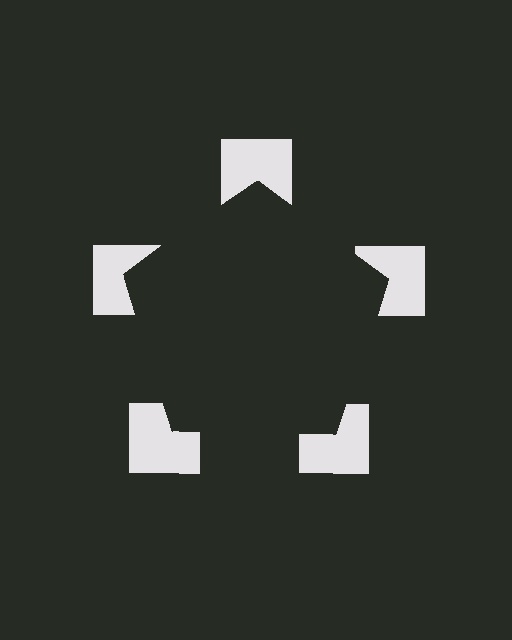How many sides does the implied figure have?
5 sides.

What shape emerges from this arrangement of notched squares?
An illusory pentagon — its edges are inferred from the aligned wedge cuts in the notched squares, not physically drawn.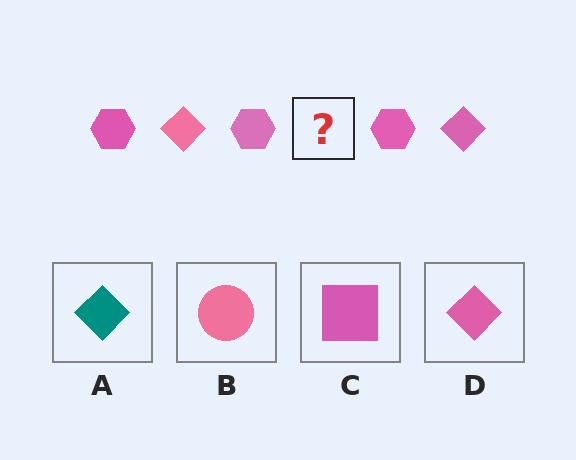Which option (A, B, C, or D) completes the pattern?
D.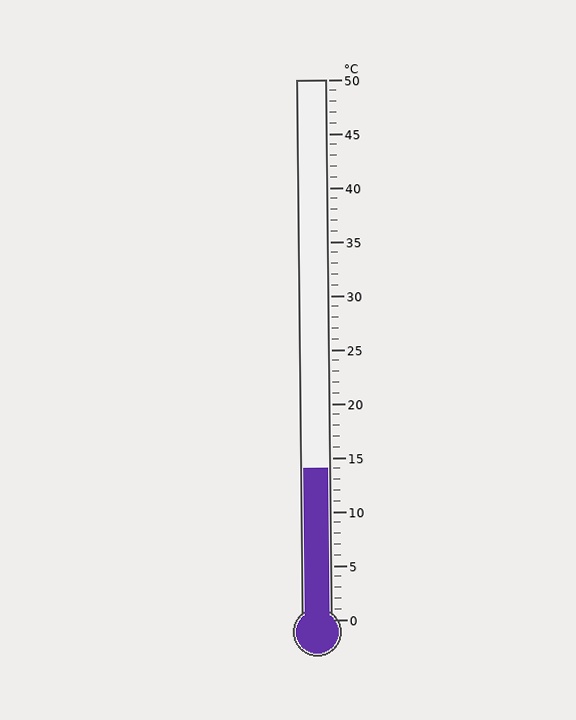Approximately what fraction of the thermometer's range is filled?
The thermometer is filled to approximately 30% of its range.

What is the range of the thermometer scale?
The thermometer scale ranges from 0°C to 50°C.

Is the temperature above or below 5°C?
The temperature is above 5°C.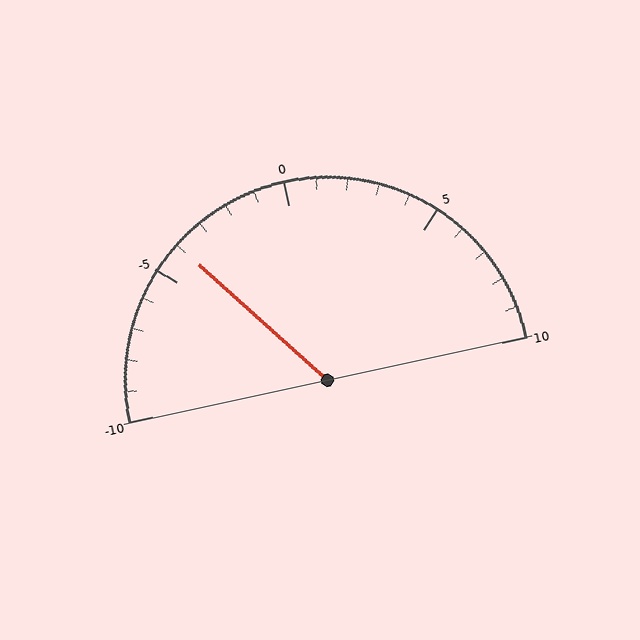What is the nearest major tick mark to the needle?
The nearest major tick mark is -5.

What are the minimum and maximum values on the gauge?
The gauge ranges from -10 to 10.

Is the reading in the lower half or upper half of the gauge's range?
The reading is in the lower half of the range (-10 to 10).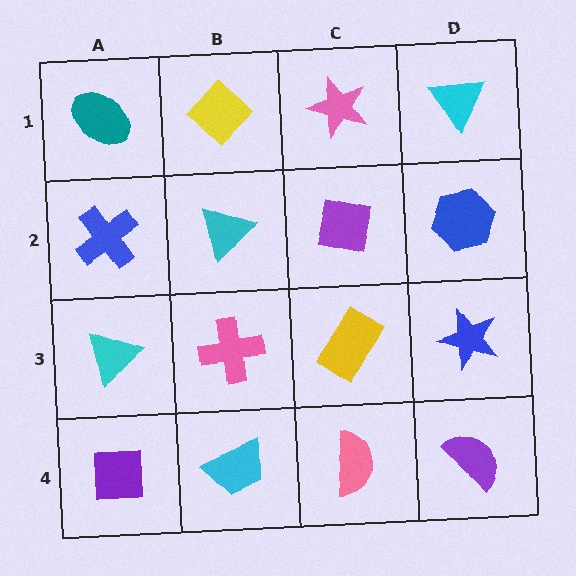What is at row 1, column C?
A pink star.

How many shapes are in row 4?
4 shapes.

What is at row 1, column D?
A cyan triangle.